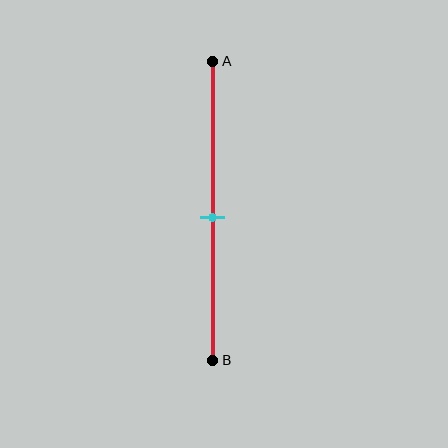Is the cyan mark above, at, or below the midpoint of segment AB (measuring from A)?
The cyan mark is approximately at the midpoint of segment AB.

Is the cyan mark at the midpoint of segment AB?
Yes, the mark is approximately at the midpoint.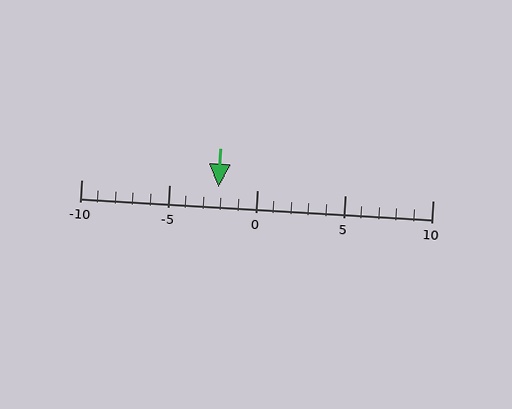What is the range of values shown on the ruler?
The ruler shows values from -10 to 10.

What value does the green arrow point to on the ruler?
The green arrow points to approximately -2.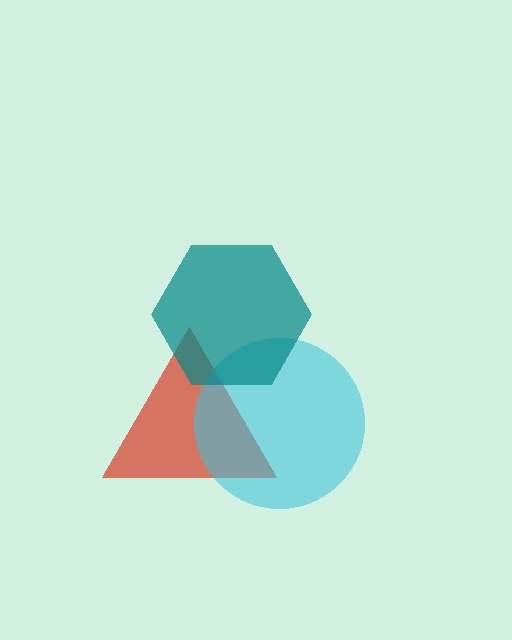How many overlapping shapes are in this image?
There are 3 overlapping shapes in the image.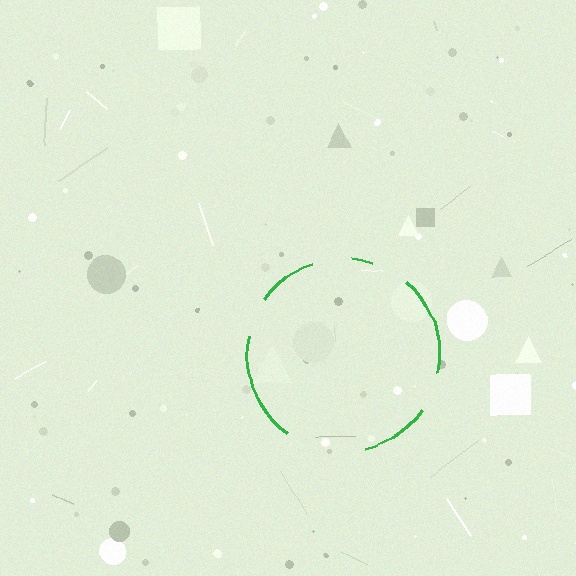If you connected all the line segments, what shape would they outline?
They would outline a circle.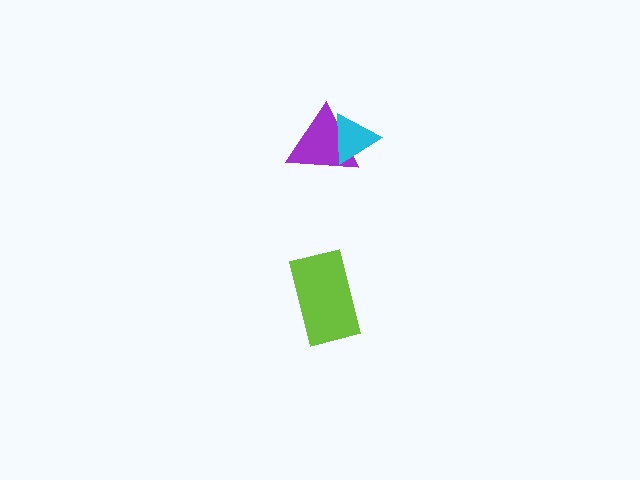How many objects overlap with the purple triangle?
1 object overlaps with the purple triangle.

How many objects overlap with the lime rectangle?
0 objects overlap with the lime rectangle.